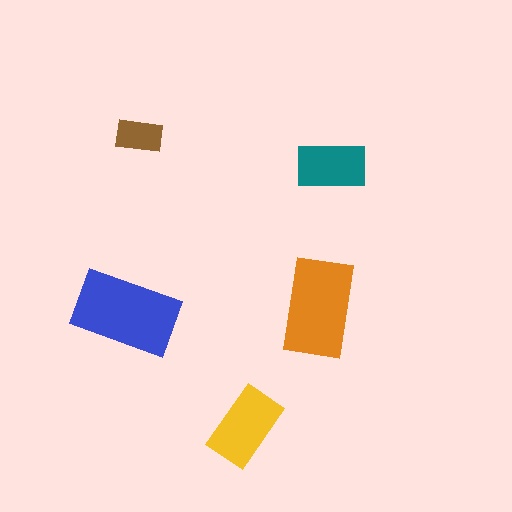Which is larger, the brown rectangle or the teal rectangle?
The teal one.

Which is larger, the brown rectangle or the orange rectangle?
The orange one.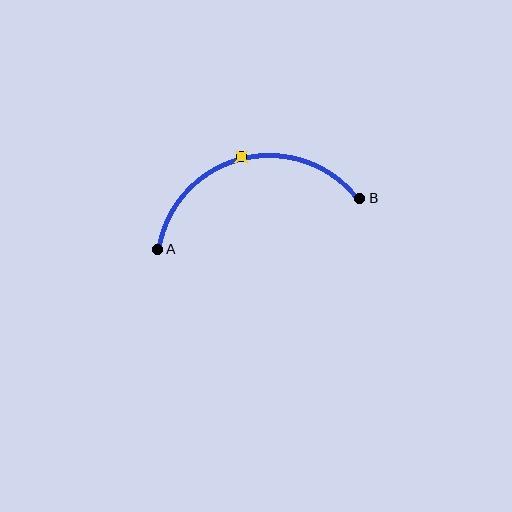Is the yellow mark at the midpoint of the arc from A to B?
Yes. The yellow mark lies on the arc at equal arc-length from both A and B — it is the arc midpoint.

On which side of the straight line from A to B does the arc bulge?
The arc bulges above the straight line connecting A and B.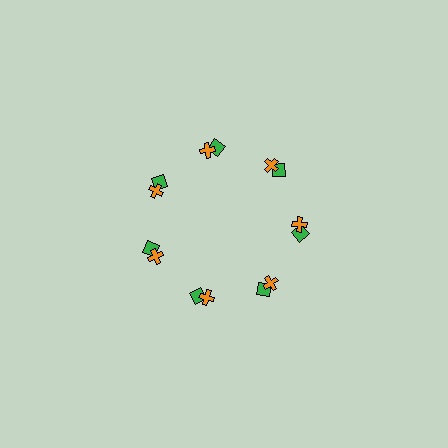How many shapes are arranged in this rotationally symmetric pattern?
There are 14 shapes, arranged in 7 groups of 2.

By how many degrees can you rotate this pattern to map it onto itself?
The pattern maps onto itself every 51 degrees of rotation.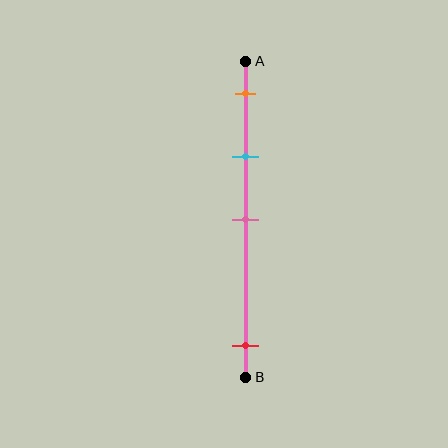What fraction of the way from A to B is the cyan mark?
The cyan mark is approximately 30% (0.3) of the way from A to B.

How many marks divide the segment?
There are 4 marks dividing the segment.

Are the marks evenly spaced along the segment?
No, the marks are not evenly spaced.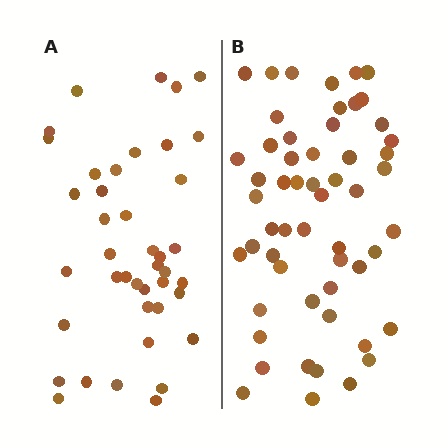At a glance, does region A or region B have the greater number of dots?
Region B (the right region) has more dots.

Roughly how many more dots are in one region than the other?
Region B has approximately 15 more dots than region A.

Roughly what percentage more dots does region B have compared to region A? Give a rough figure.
About 35% more.